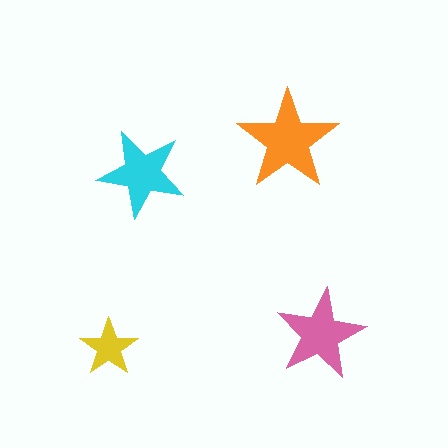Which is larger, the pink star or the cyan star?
The pink one.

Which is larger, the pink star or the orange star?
The orange one.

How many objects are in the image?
There are 4 objects in the image.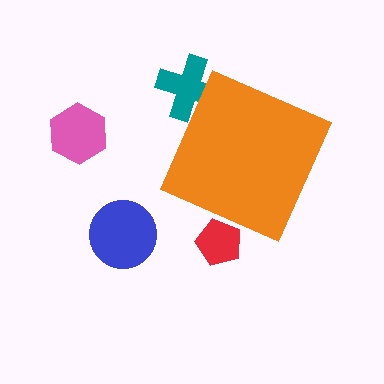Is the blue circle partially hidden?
No, the blue circle is fully visible.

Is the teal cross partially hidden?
Yes, the teal cross is partially hidden behind the orange diamond.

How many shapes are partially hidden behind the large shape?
2 shapes are partially hidden.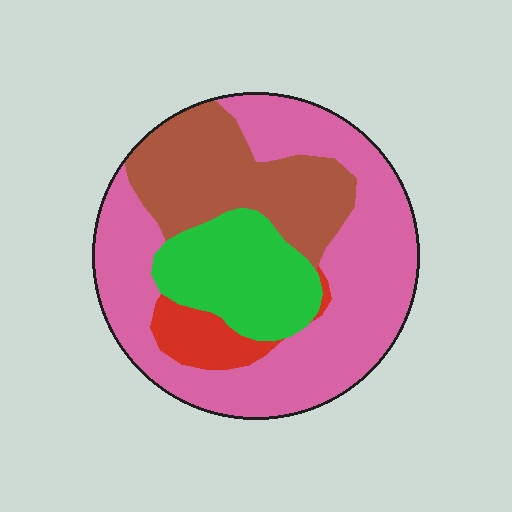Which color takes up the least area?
Red, at roughly 5%.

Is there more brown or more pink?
Pink.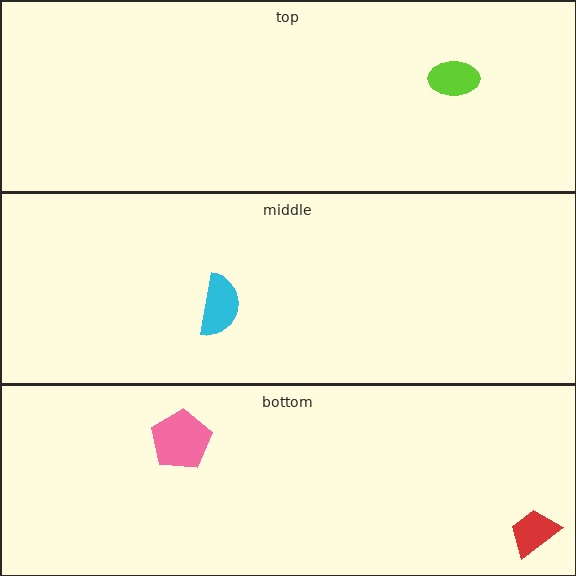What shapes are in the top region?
The lime ellipse.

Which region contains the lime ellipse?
The top region.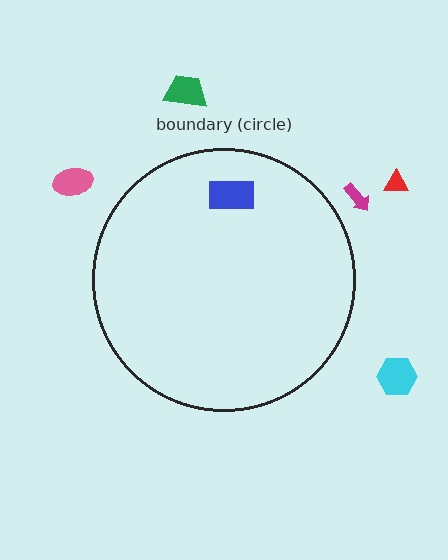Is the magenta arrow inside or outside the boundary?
Outside.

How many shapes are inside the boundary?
1 inside, 5 outside.